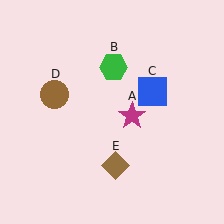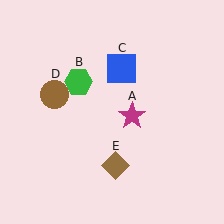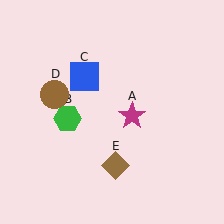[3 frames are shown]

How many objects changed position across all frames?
2 objects changed position: green hexagon (object B), blue square (object C).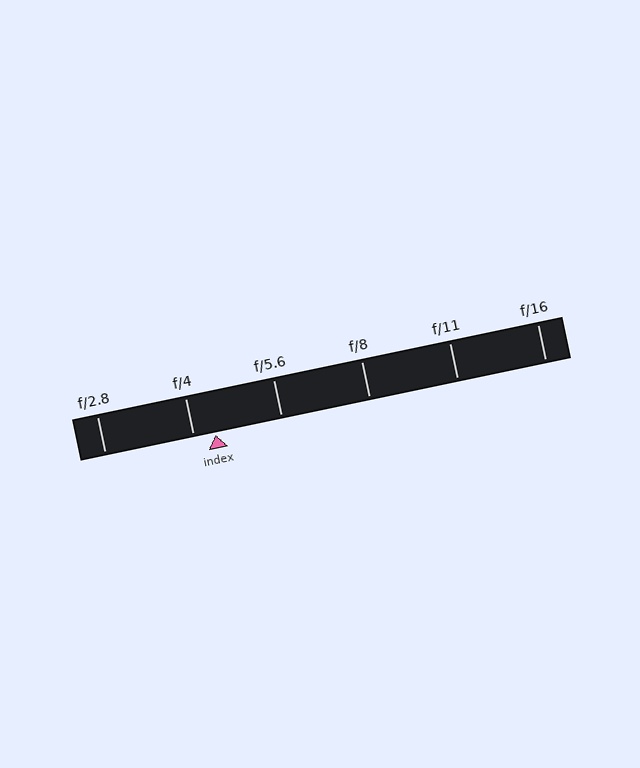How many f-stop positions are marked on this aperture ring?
There are 6 f-stop positions marked.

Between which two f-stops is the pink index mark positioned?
The index mark is between f/4 and f/5.6.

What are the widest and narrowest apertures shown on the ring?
The widest aperture shown is f/2.8 and the narrowest is f/16.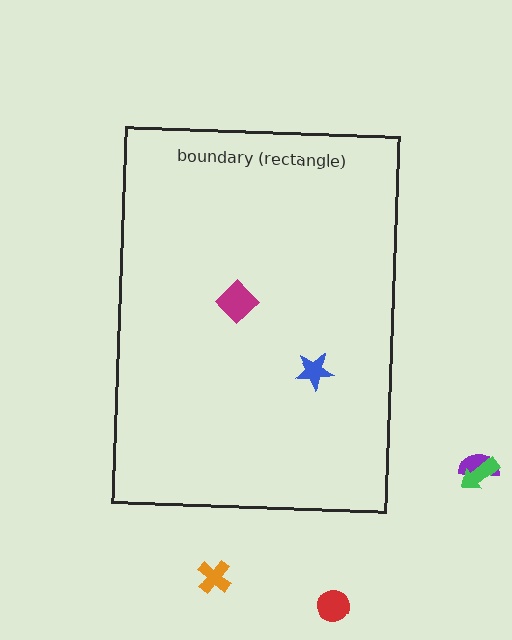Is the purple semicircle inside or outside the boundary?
Outside.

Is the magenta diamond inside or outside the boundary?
Inside.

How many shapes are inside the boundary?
2 inside, 4 outside.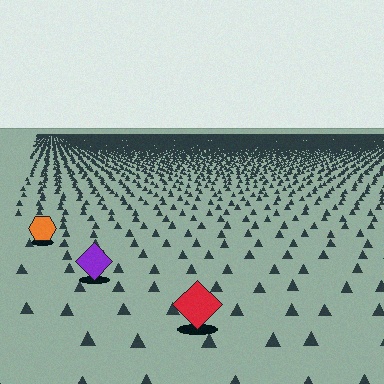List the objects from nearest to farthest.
From nearest to farthest: the red diamond, the purple diamond, the orange hexagon.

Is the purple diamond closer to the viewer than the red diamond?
No. The red diamond is closer — you can tell from the texture gradient: the ground texture is coarser near it.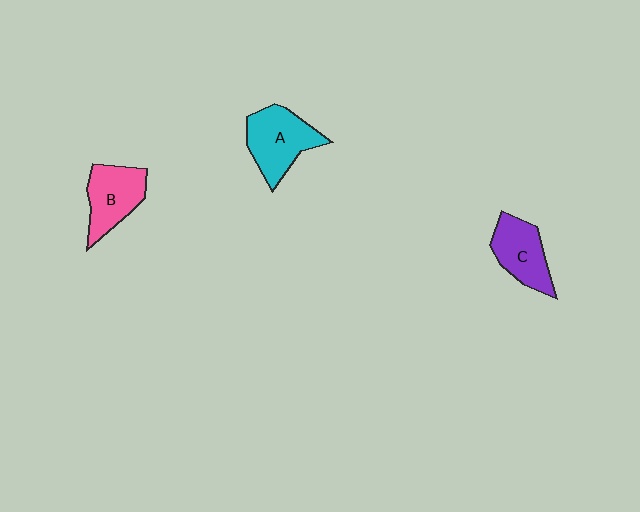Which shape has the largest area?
Shape A (cyan).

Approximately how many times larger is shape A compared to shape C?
Approximately 1.2 times.